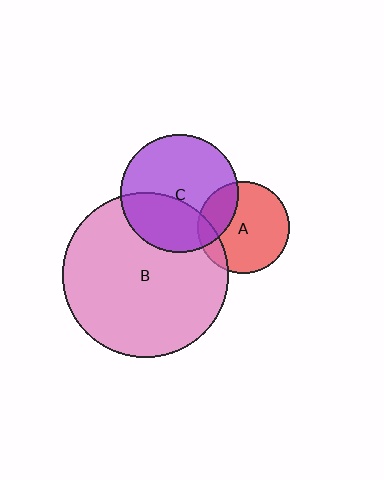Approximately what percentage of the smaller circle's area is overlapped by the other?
Approximately 15%.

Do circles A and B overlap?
Yes.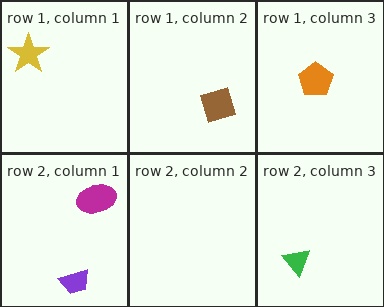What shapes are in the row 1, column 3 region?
The orange pentagon.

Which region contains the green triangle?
The row 2, column 3 region.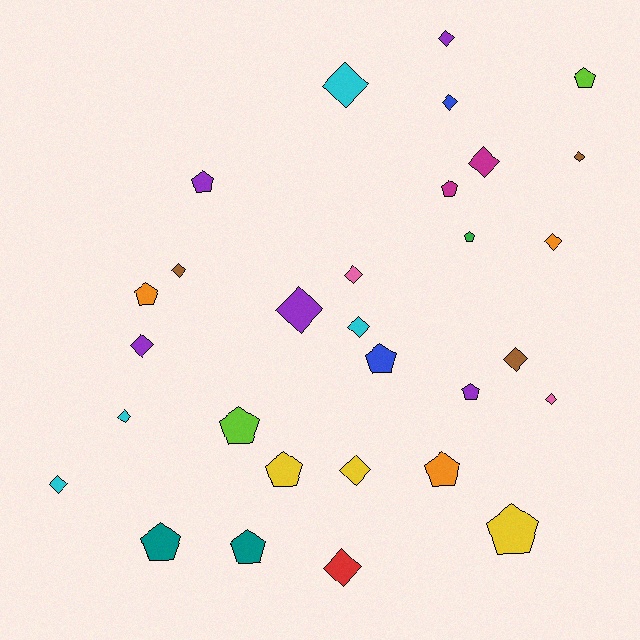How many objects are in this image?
There are 30 objects.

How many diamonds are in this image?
There are 17 diamonds.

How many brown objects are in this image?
There are 3 brown objects.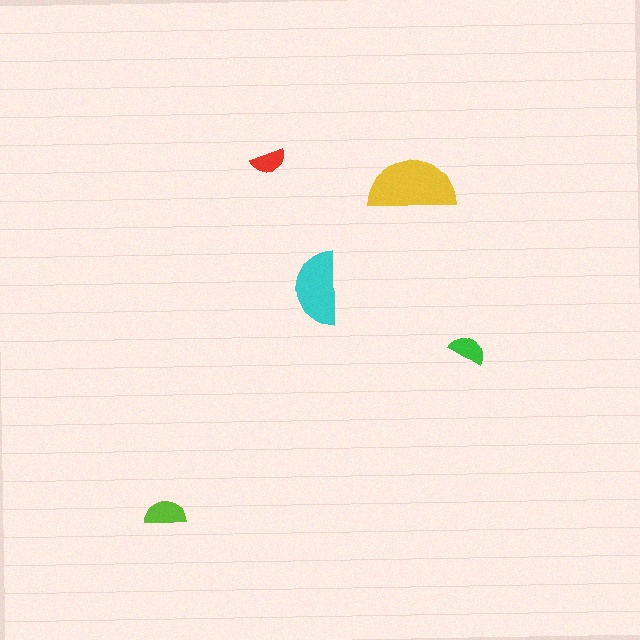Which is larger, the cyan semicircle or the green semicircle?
The cyan one.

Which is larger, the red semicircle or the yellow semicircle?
The yellow one.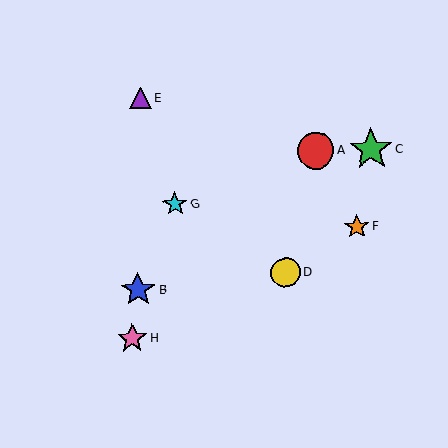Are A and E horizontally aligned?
No, A is at y≈151 and E is at y≈98.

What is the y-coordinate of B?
Object B is at y≈290.